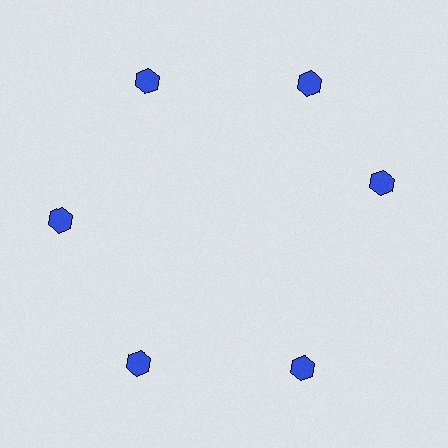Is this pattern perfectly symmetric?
No. The 6 blue hexagons are arranged in a ring, but one element near the 3 o'clock position is rotated out of alignment along the ring, breaking the 6-fold rotational symmetry.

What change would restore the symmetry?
The symmetry would be restored by rotating it back into even spacing with its neighbors so that all 6 hexagons sit at equal angles and equal distance from the center.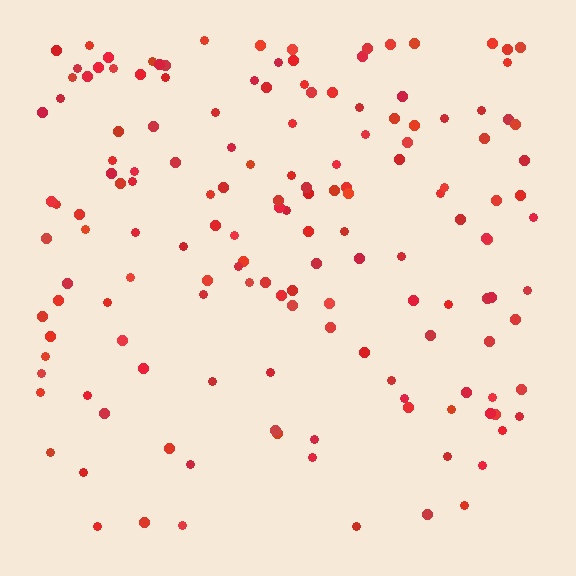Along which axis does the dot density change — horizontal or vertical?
Vertical.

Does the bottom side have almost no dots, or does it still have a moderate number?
Still a moderate number, just noticeably fewer than the top.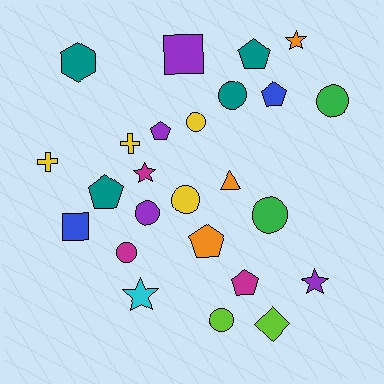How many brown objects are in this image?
There are no brown objects.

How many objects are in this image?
There are 25 objects.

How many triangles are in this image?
There is 1 triangle.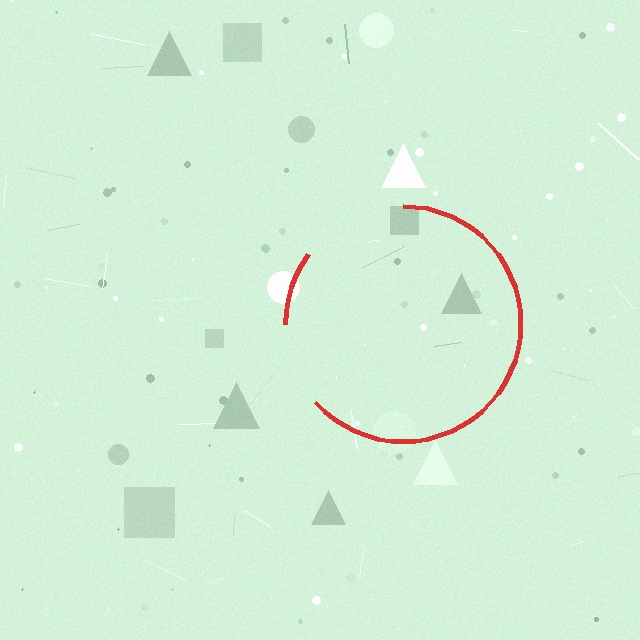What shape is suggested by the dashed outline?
The dashed outline suggests a circle.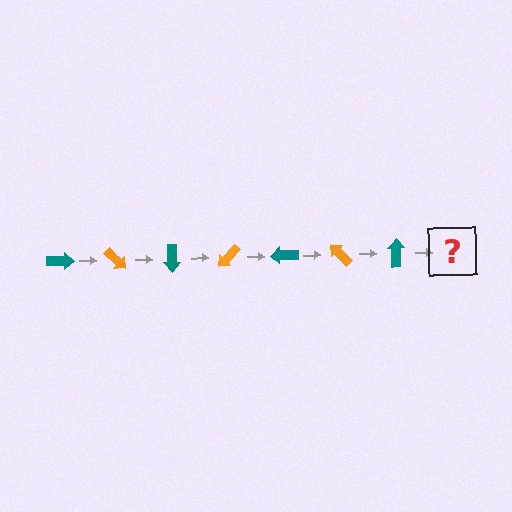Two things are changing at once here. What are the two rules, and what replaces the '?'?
The two rules are that it rotates 45 degrees each step and the color cycles through teal and orange. The '?' should be an orange arrow, rotated 315 degrees from the start.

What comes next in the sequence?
The next element should be an orange arrow, rotated 315 degrees from the start.